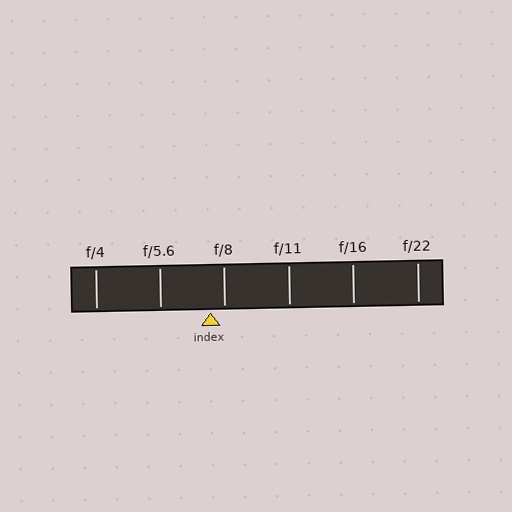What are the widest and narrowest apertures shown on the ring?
The widest aperture shown is f/4 and the narrowest is f/22.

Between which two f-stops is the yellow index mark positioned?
The index mark is between f/5.6 and f/8.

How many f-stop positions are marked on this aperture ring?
There are 6 f-stop positions marked.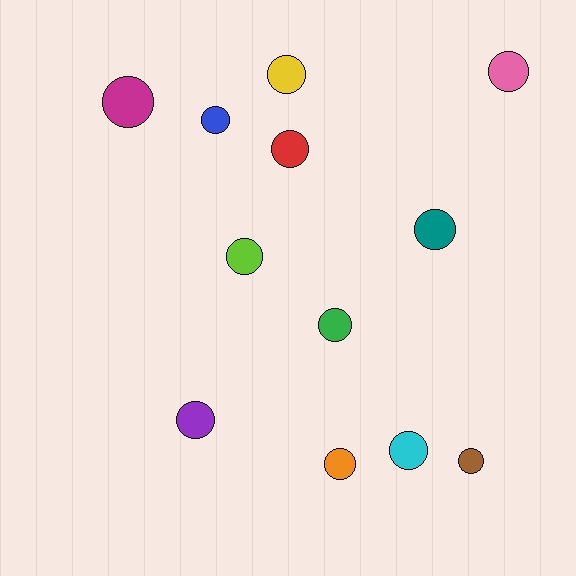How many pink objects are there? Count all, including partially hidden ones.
There is 1 pink object.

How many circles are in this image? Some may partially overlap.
There are 12 circles.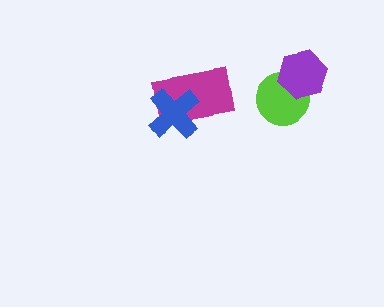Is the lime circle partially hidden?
Yes, it is partially covered by another shape.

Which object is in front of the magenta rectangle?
The blue cross is in front of the magenta rectangle.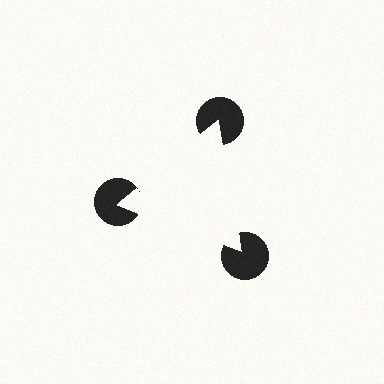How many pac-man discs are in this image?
There are 3 — one at each vertex of the illusory triangle.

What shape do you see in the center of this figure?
An illusory triangle — its edges are inferred from the aligned wedge cuts in the pac-man discs, not physically drawn.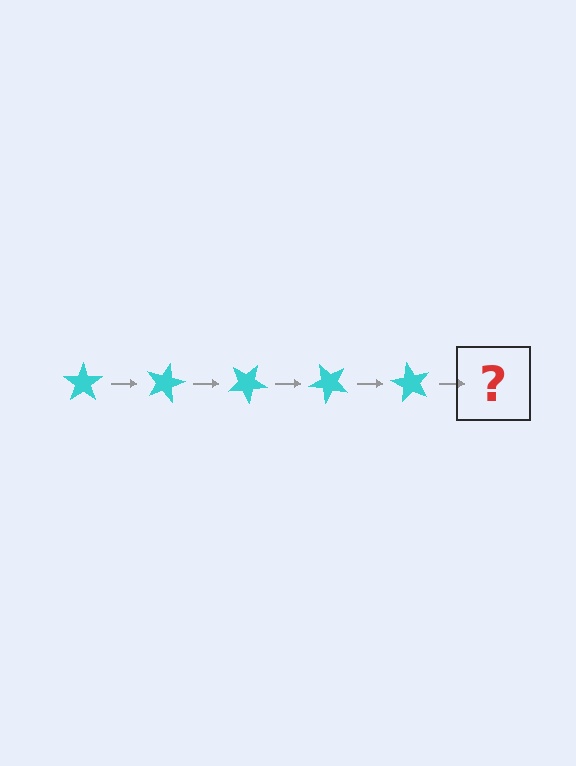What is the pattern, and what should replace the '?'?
The pattern is that the star rotates 15 degrees each step. The '?' should be a cyan star rotated 75 degrees.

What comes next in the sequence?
The next element should be a cyan star rotated 75 degrees.